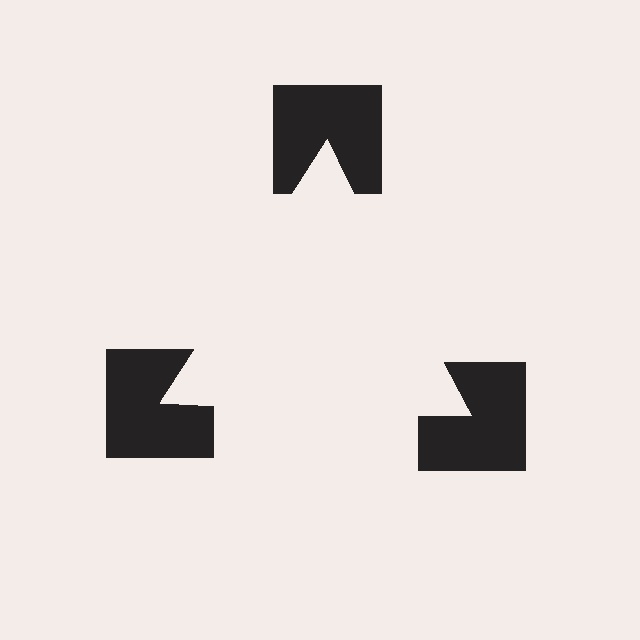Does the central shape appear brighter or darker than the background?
It typically appears slightly brighter than the background, even though no actual brightness change is drawn.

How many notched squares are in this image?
There are 3 — one at each vertex of the illusory triangle.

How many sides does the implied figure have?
3 sides.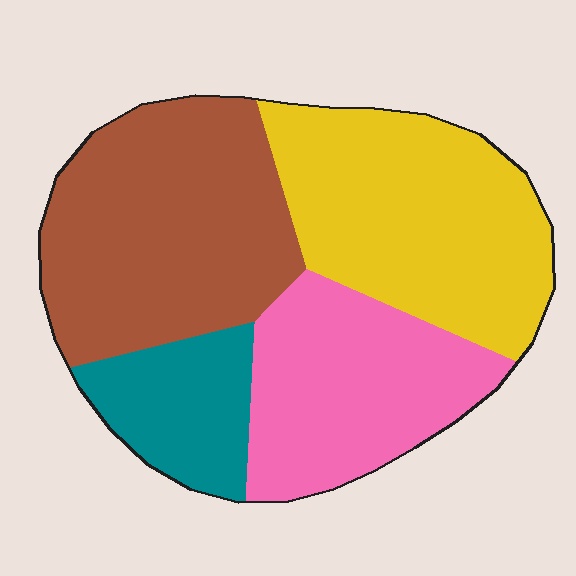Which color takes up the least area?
Teal, at roughly 15%.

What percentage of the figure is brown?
Brown covers roughly 35% of the figure.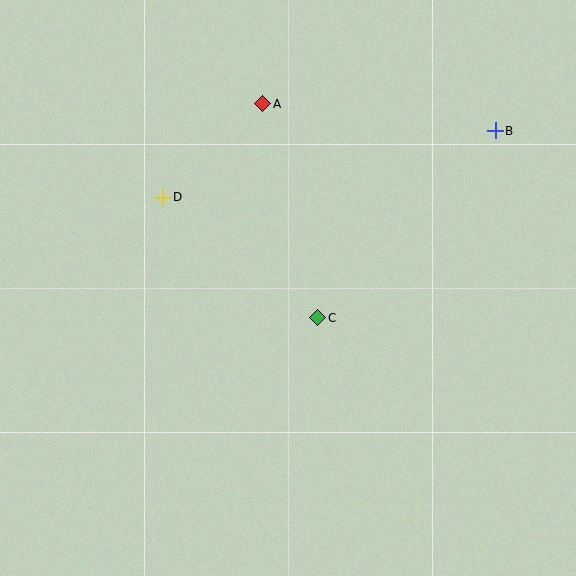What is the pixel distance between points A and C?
The distance between A and C is 221 pixels.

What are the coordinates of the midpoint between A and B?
The midpoint between A and B is at (379, 117).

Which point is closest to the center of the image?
Point C at (318, 318) is closest to the center.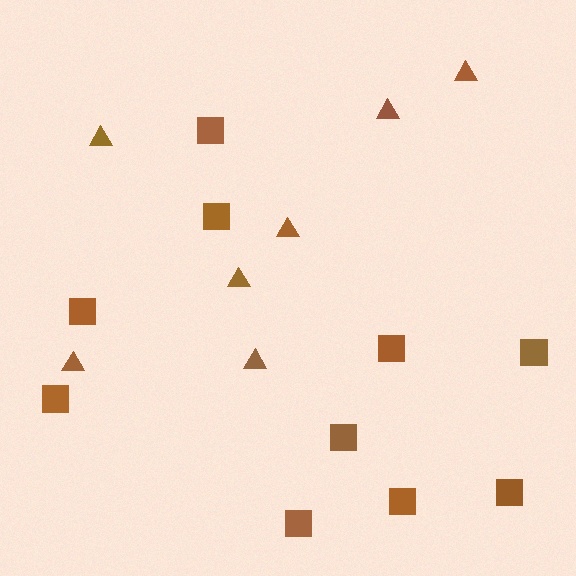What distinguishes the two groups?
There are 2 groups: one group of triangles (7) and one group of squares (10).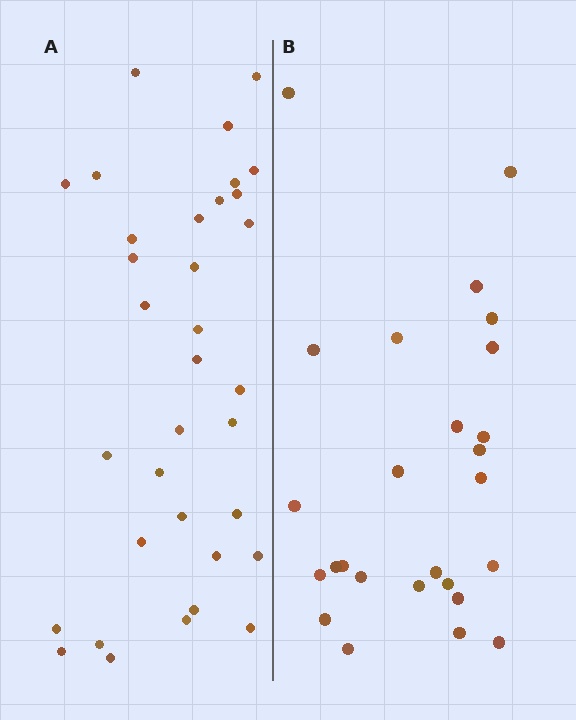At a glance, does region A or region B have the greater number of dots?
Region A (the left region) has more dots.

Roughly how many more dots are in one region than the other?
Region A has roughly 8 or so more dots than region B.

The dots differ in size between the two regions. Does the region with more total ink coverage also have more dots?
No. Region B has more total ink coverage because its dots are larger, but region A actually contains more individual dots. Total area can be misleading — the number of items is what matters here.